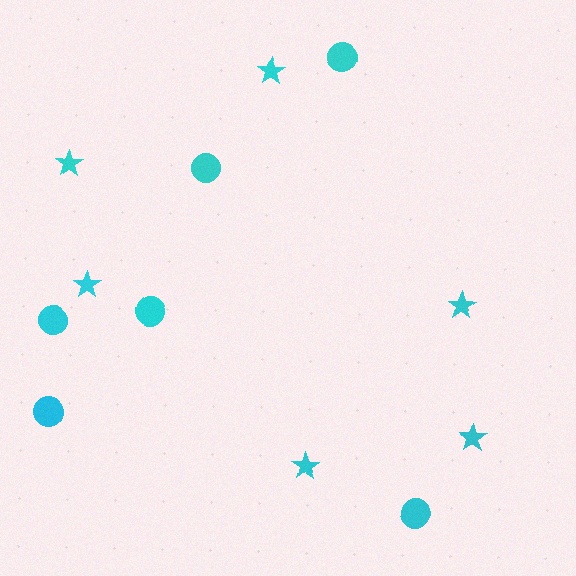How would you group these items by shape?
There are 2 groups: one group of circles (6) and one group of stars (6).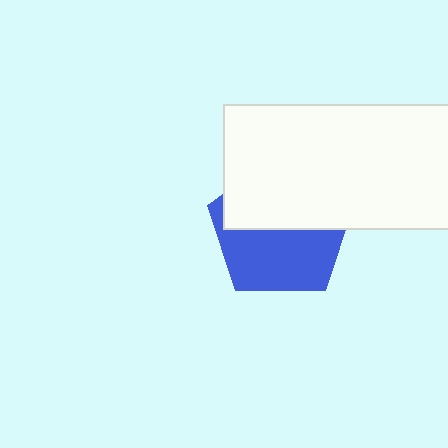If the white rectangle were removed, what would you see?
You would see the complete blue pentagon.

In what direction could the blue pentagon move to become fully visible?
The blue pentagon could move down. That would shift it out from behind the white rectangle entirely.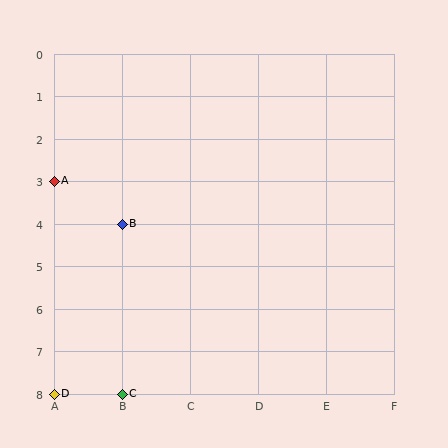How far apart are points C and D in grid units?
Points C and D are 1 column apart.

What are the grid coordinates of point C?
Point C is at grid coordinates (B, 8).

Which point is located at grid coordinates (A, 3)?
Point A is at (A, 3).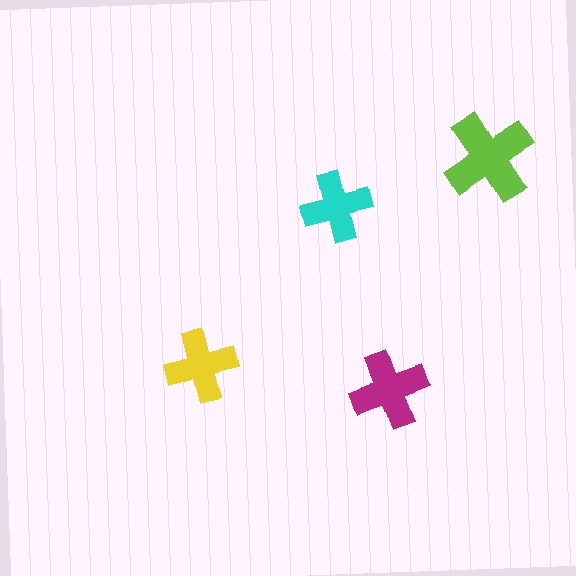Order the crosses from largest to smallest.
the lime one, the magenta one, the yellow one, the cyan one.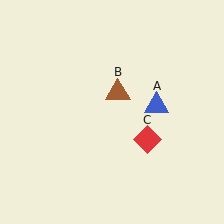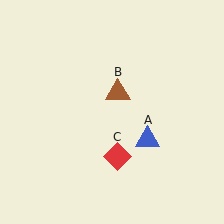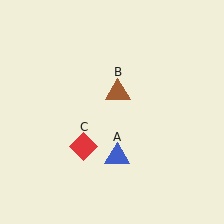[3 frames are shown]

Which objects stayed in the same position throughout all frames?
Brown triangle (object B) remained stationary.